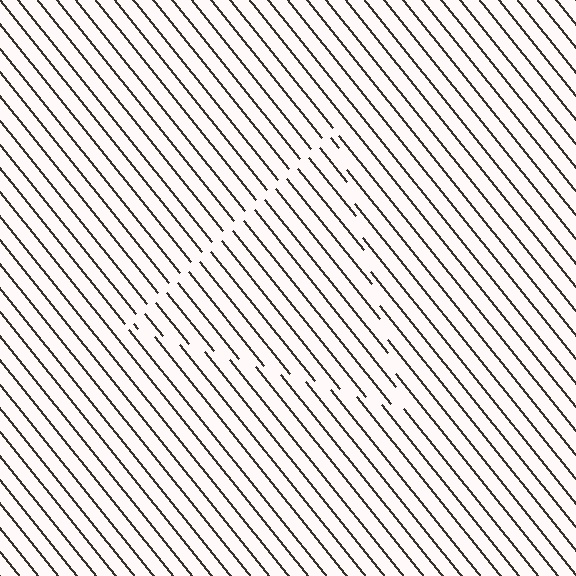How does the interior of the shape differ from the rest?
The interior of the shape contains the same grating, shifted by half a period — the contour is defined by the phase discontinuity where line-ends from the inner and outer gratings abut.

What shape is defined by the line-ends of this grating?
An illusory triangle. The interior of the shape contains the same grating, shifted by half a period — the contour is defined by the phase discontinuity where line-ends from the inner and outer gratings abut.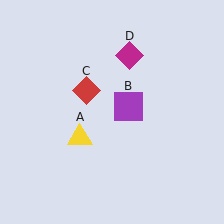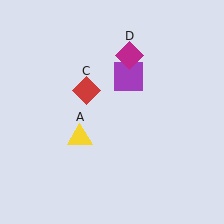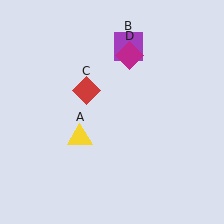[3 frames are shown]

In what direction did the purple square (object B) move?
The purple square (object B) moved up.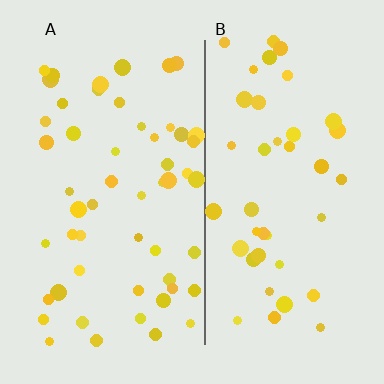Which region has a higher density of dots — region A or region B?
A (the left).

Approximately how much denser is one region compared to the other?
Approximately 1.3× — region A over region B.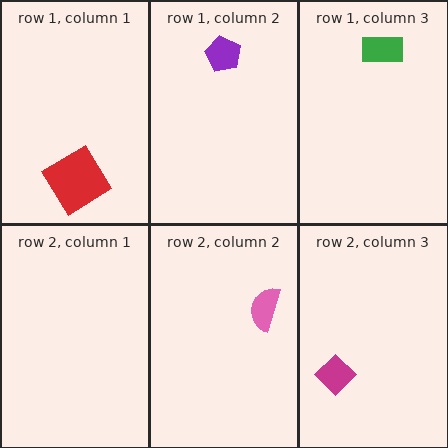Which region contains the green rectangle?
The row 1, column 3 region.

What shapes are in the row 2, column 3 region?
The magenta diamond.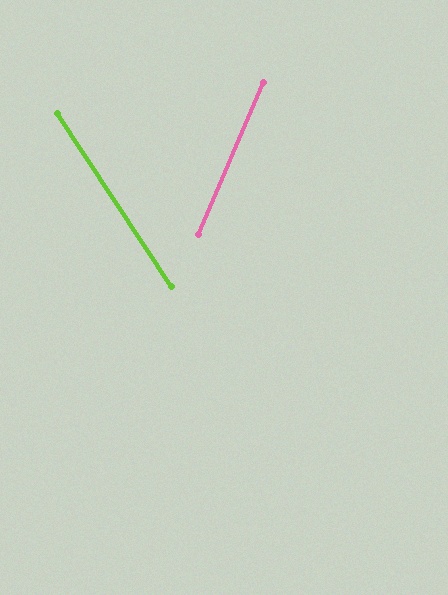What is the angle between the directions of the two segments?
Approximately 56 degrees.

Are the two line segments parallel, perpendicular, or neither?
Neither parallel nor perpendicular — they differ by about 56°.